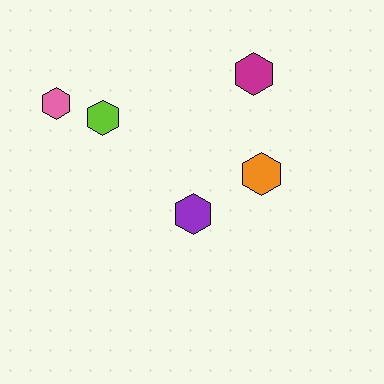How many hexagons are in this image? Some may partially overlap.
There are 5 hexagons.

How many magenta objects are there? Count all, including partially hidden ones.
There is 1 magenta object.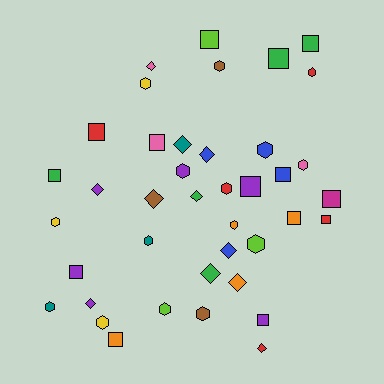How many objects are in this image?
There are 40 objects.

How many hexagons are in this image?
There are 15 hexagons.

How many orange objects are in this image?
There are 4 orange objects.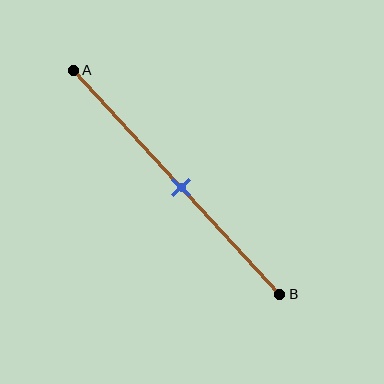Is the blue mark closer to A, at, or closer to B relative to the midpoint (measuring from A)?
The blue mark is approximately at the midpoint of segment AB.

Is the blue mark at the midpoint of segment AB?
Yes, the mark is approximately at the midpoint.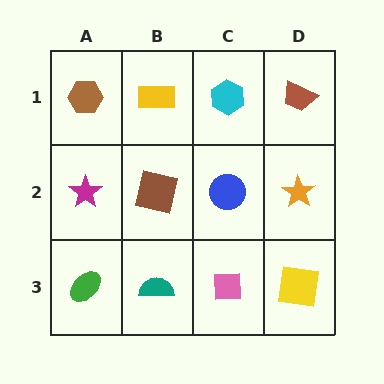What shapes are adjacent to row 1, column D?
An orange star (row 2, column D), a cyan hexagon (row 1, column C).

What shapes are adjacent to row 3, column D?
An orange star (row 2, column D), a pink square (row 3, column C).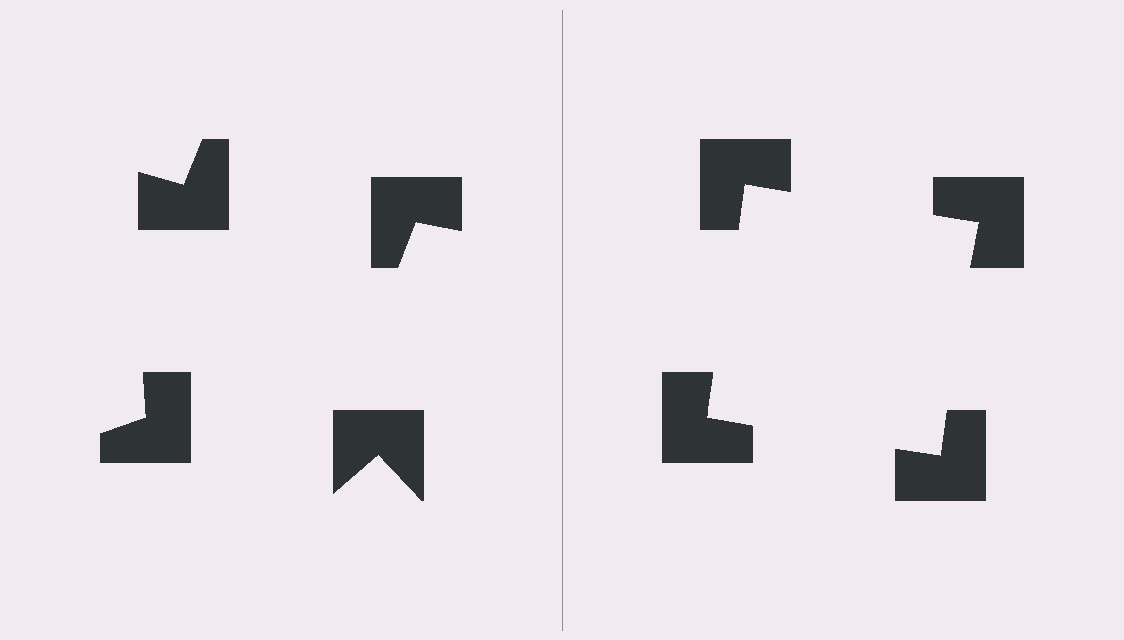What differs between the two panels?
The notched squares are positioned identically on both sides; only the wedge orientations differ. On the right they align to a square; on the left they are misaligned.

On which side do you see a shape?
An illusory square appears on the right side. On the left side the wedge cuts are rotated, so no coherent shape forms.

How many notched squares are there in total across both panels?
8 — 4 on each side.